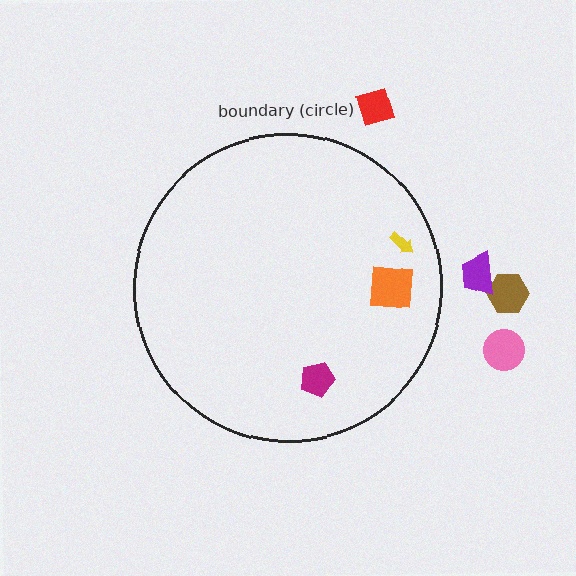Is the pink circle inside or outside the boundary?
Outside.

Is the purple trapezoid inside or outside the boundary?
Outside.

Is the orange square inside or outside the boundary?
Inside.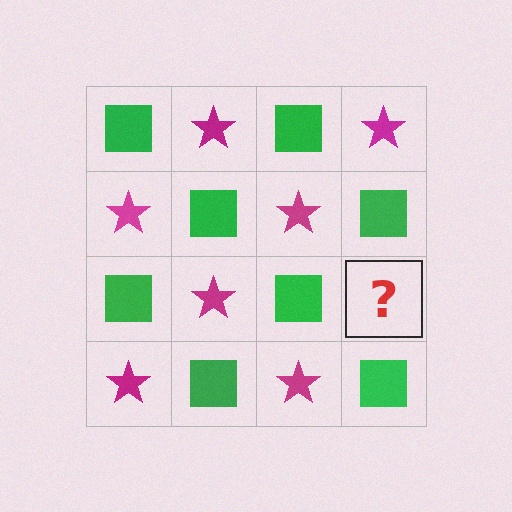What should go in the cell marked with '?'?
The missing cell should contain a magenta star.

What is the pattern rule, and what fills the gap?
The rule is that it alternates green square and magenta star in a checkerboard pattern. The gap should be filled with a magenta star.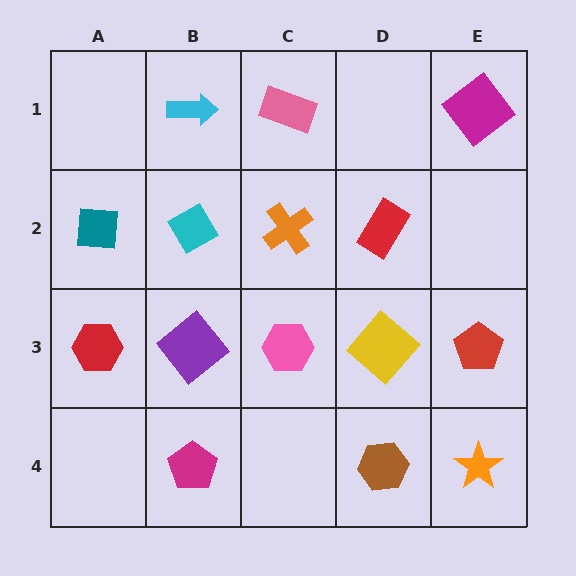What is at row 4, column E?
An orange star.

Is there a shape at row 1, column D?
No, that cell is empty.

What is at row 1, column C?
A pink rectangle.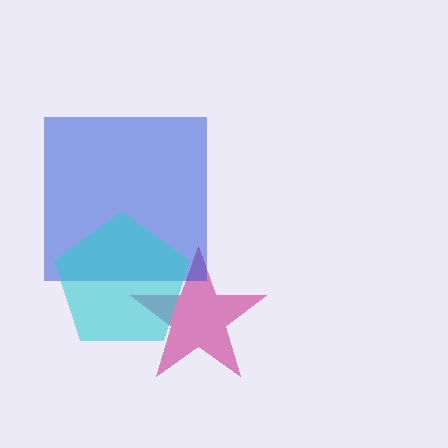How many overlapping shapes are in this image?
There are 3 overlapping shapes in the image.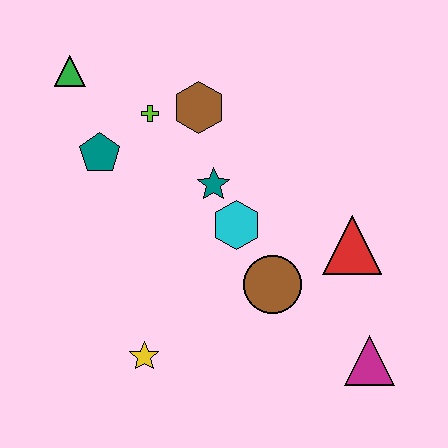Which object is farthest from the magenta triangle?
The green triangle is farthest from the magenta triangle.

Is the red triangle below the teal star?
Yes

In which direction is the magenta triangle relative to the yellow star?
The magenta triangle is to the right of the yellow star.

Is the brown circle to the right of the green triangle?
Yes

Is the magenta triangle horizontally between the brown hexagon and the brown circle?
No